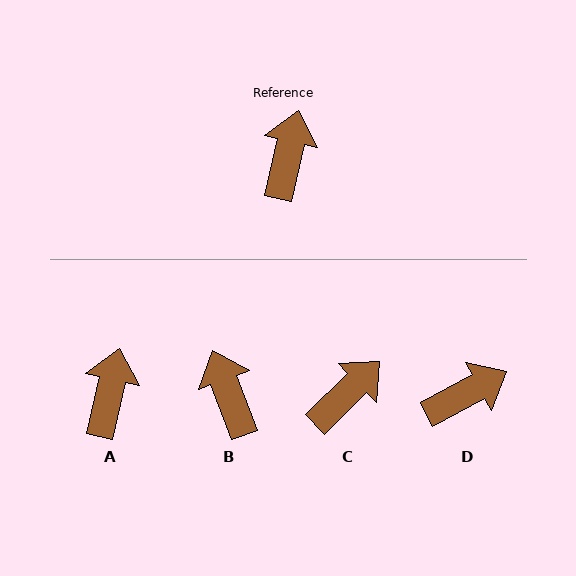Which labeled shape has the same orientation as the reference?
A.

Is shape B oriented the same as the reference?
No, it is off by about 33 degrees.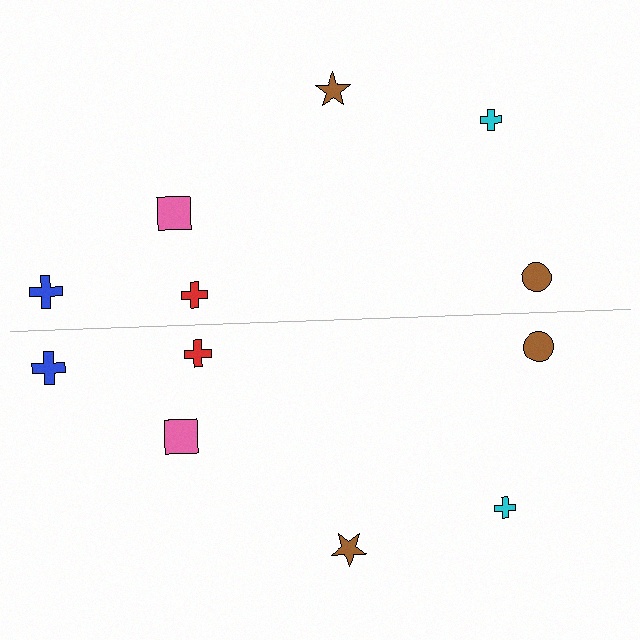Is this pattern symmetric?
Yes, this pattern has bilateral (reflection) symmetry.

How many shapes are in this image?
There are 12 shapes in this image.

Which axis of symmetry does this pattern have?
The pattern has a horizontal axis of symmetry running through the center of the image.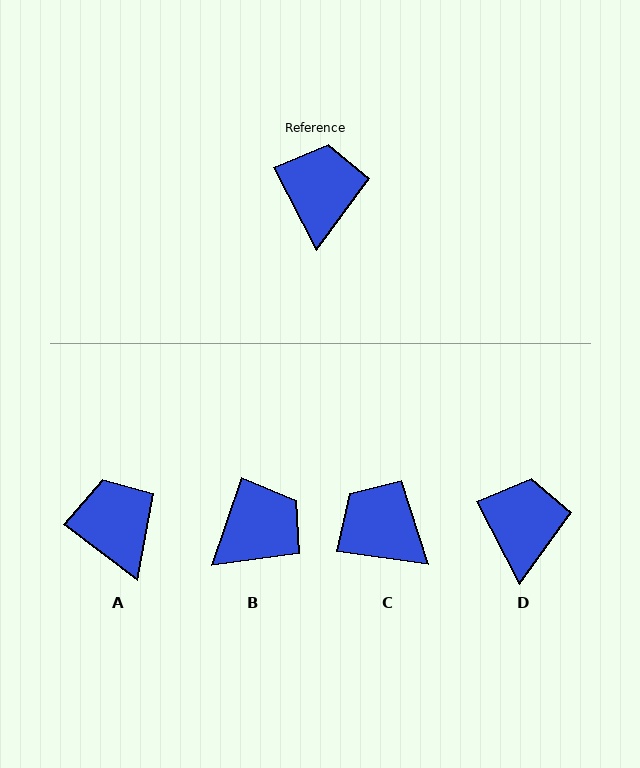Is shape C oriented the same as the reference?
No, it is off by about 55 degrees.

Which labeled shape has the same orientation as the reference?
D.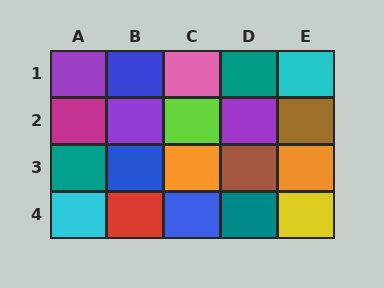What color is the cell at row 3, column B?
Blue.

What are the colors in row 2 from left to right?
Magenta, purple, lime, purple, brown.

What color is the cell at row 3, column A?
Teal.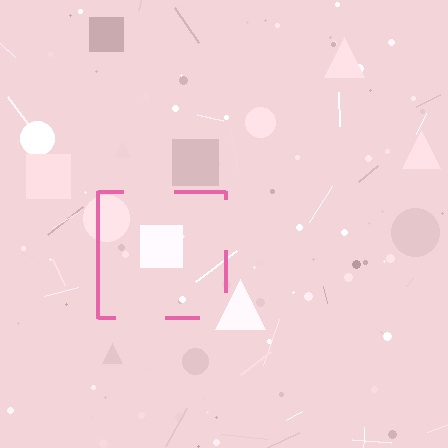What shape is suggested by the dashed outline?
The dashed outline suggests a square.